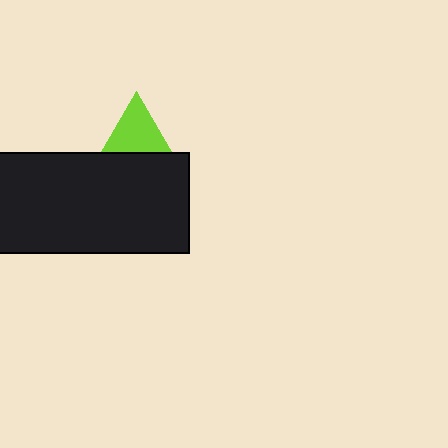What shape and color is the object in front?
The object in front is a black rectangle.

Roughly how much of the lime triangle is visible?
About half of it is visible (roughly 47%).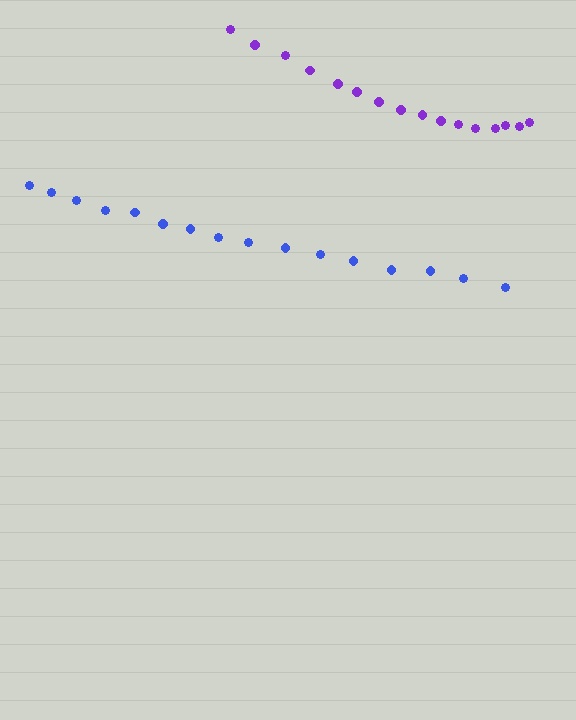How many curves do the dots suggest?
There are 2 distinct paths.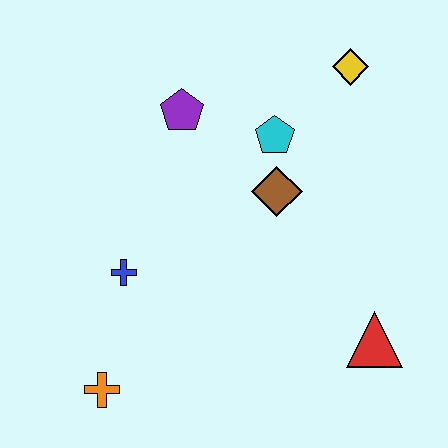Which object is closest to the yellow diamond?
The cyan pentagon is closest to the yellow diamond.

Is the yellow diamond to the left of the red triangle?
Yes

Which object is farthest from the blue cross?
The yellow diamond is farthest from the blue cross.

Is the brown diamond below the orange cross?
No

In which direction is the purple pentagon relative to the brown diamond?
The purple pentagon is to the left of the brown diamond.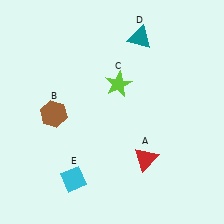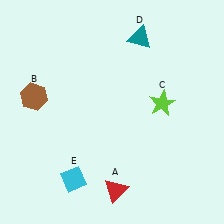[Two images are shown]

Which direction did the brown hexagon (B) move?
The brown hexagon (B) moved left.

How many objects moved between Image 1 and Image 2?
3 objects moved between the two images.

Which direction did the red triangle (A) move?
The red triangle (A) moved down.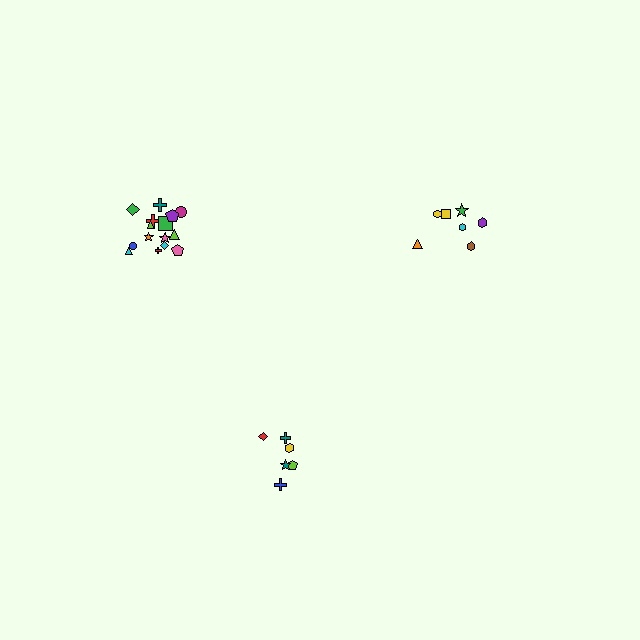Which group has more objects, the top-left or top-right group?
The top-left group.